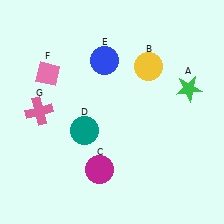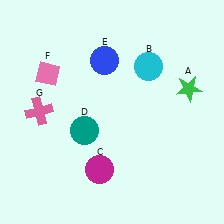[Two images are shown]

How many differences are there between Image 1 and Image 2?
There is 1 difference between the two images.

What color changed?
The circle (B) changed from yellow in Image 1 to cyan in Image 2.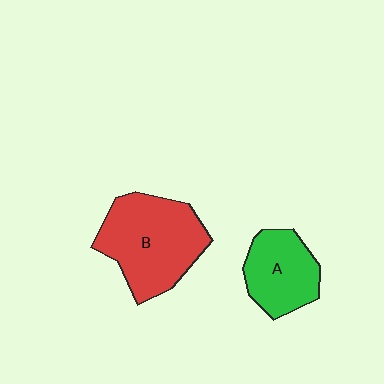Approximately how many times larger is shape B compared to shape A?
Approximately 1.6 times.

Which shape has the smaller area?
Shape A (green).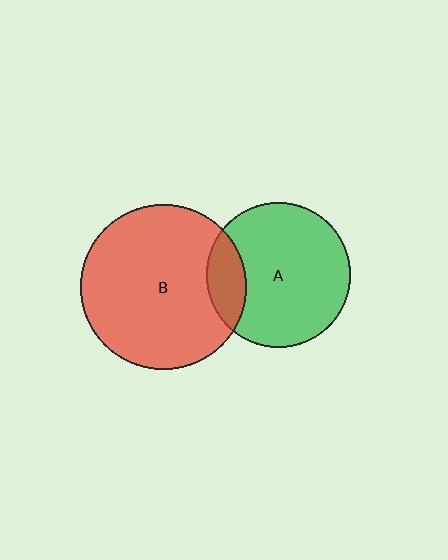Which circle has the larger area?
Circle B (red).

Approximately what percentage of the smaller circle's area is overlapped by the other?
Approximately 15%.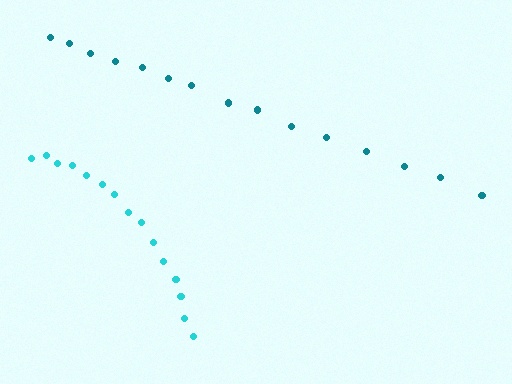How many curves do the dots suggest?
There are 2 distinct paths.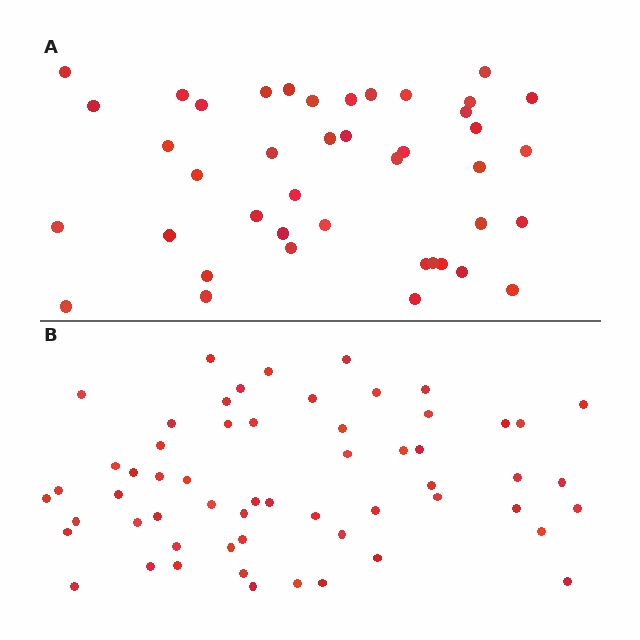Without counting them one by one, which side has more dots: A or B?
Region B (the bottom region) has more dots.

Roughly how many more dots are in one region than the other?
Region B has approximately 15 more dots than region A.